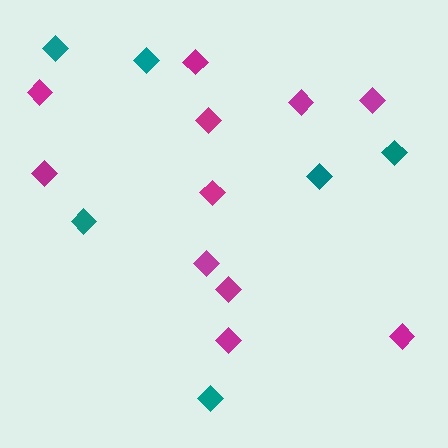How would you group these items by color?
There are 2 groups: one group of teal diamonds (6) and one group of magenta diamonds (11).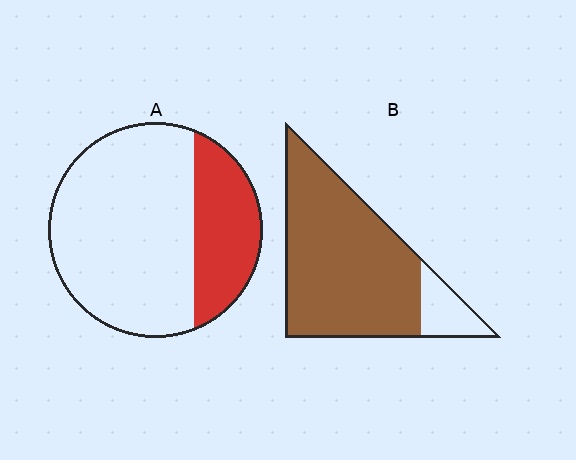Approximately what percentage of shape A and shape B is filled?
A is approximately 30% and B is approximately 85%.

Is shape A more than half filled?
No.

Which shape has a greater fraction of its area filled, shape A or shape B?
Shape B.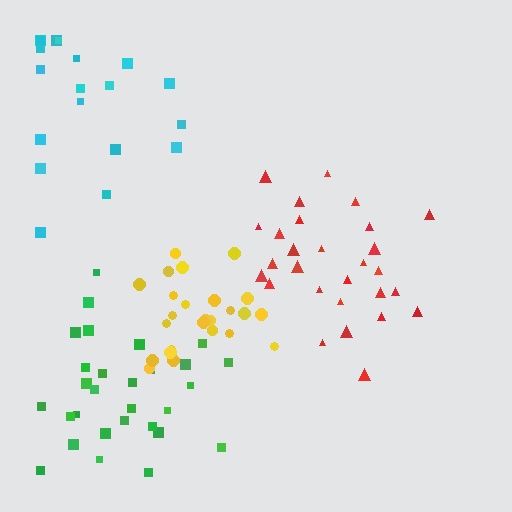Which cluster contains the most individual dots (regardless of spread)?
Green (29).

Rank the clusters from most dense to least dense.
yellow, red, green, cyan.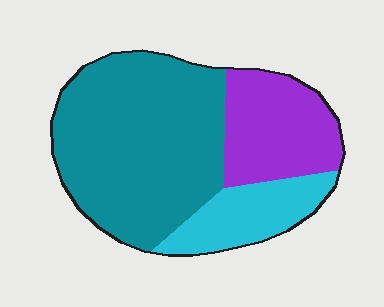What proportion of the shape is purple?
Purple takes up about one quarter (1/4) of the shape.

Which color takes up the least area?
Cyan, at roughly 15%.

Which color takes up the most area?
Teal, at roughly 60%.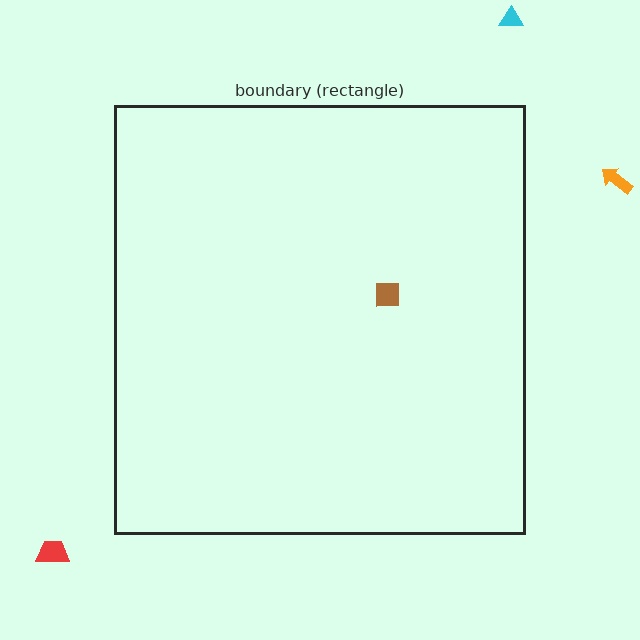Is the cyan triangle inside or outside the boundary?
Outside.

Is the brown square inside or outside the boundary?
Inside.